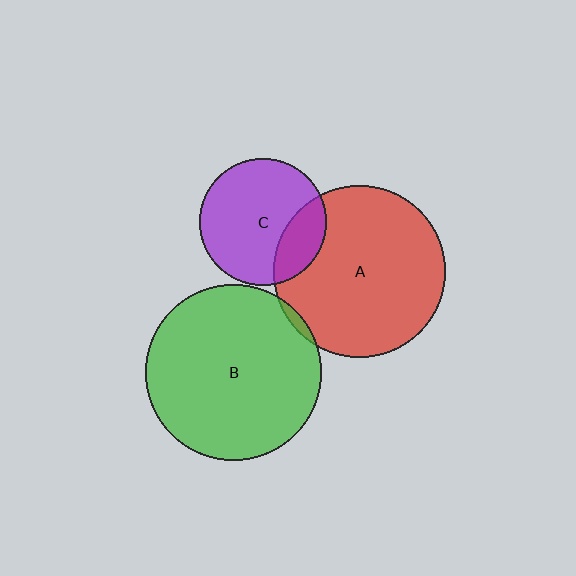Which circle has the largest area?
Circle B (green).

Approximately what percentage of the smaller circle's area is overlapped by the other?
Approximately 5%.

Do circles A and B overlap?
Yes.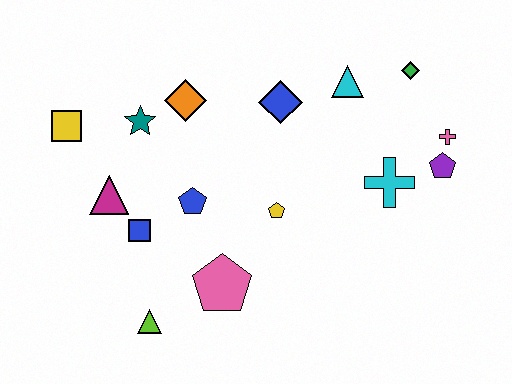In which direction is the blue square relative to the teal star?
The blue square is below the teal star.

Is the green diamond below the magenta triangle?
No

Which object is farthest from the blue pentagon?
The pink cross is farthest from the blue pentagon.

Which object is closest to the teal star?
The orange diamond is closest to the teal star.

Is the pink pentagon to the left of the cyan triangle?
Yes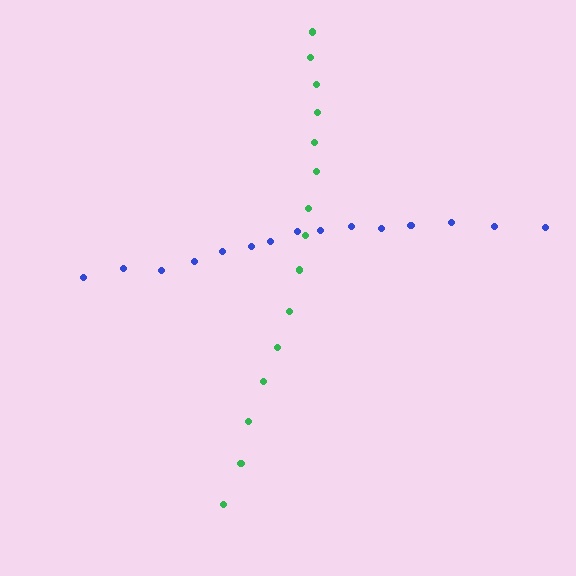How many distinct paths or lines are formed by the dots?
There are 2 distinct paths.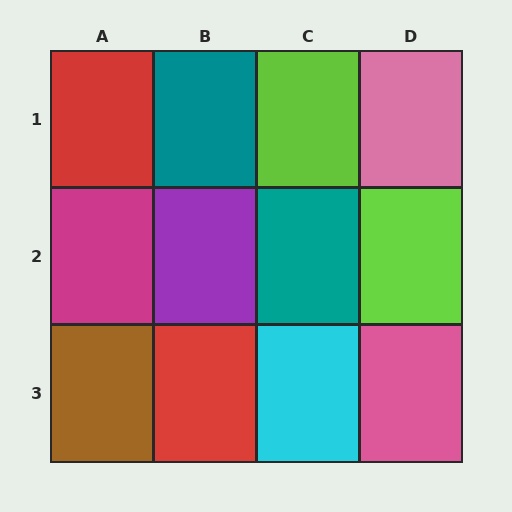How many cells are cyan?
1 cell is cyan.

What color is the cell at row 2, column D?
Lime.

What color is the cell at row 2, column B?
Purple.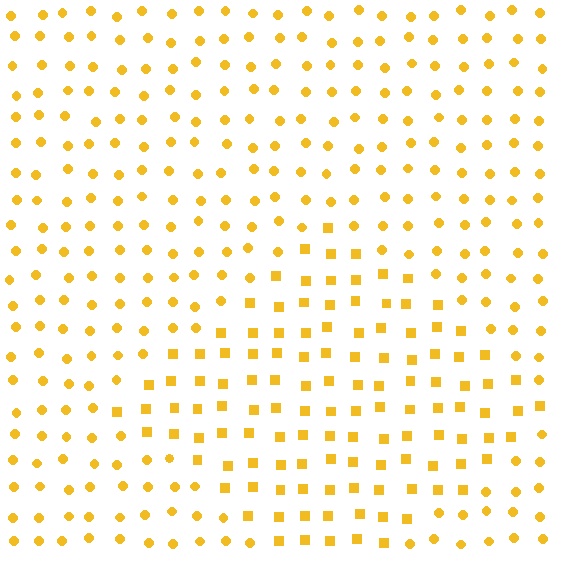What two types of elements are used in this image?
The image uses squares inside the diamond region and circles outside it.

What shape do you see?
I see a diamond.